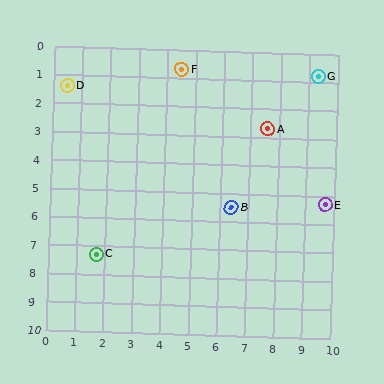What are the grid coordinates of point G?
Point G is at approximately (9.3, 0.8).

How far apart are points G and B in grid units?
Points G and B are about 5.5 grid units apart.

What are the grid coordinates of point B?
Point B is at approximately (6.4, 5.5).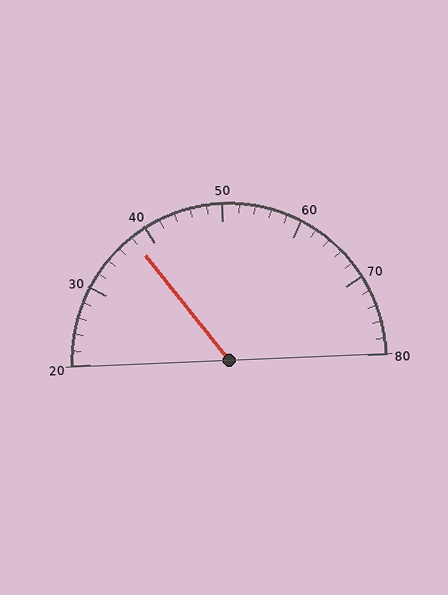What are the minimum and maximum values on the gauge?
The gauge ranges from 20 to 80.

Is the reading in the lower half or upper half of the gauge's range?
The reading is in the lower half of the range (20 to 80).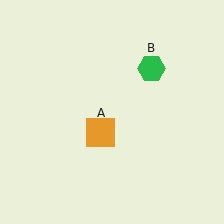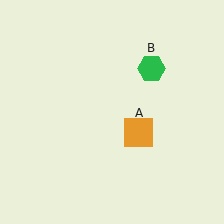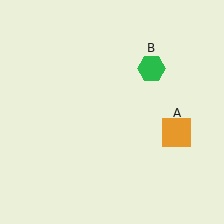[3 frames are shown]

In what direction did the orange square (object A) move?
The orange square (object A) moved right.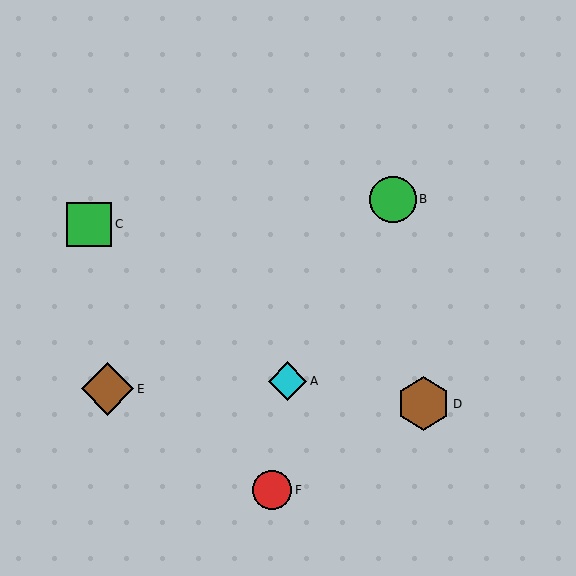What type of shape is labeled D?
Shape D is a brown hexagon.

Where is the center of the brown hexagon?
The center of the brown hexagon is at (424, 404).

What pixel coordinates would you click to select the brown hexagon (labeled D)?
Click at (424, 404) to select the brown hexagon D.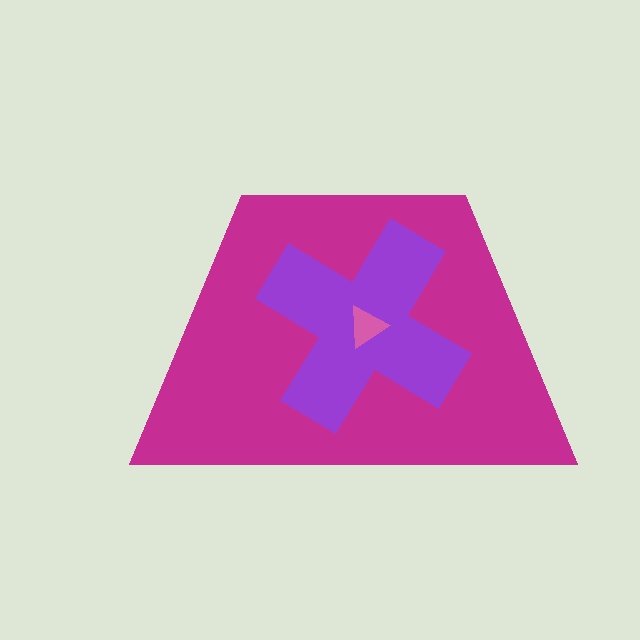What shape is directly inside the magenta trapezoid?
The purple cross.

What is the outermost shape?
The magenta trapezoid.